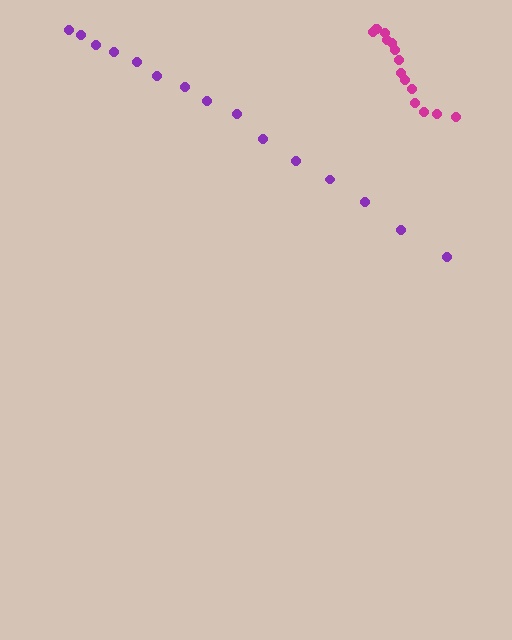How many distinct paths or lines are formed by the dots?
There are 2 distinct paths.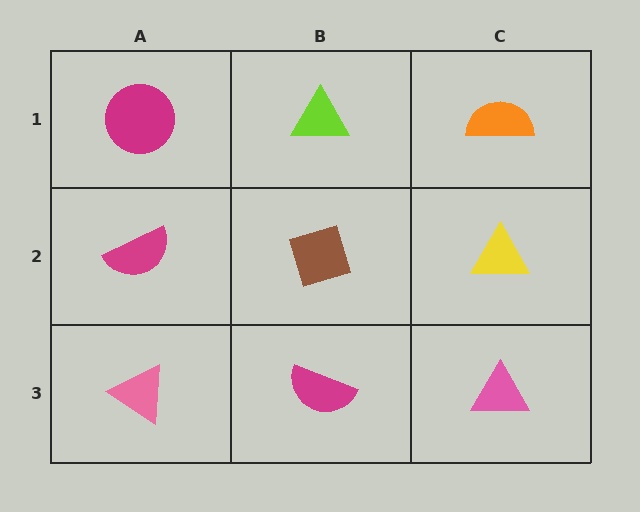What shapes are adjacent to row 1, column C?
A yellow triangle (row 2, column C), a lime triangle (row 1, column B).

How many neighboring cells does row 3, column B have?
3.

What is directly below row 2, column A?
A pink triangle.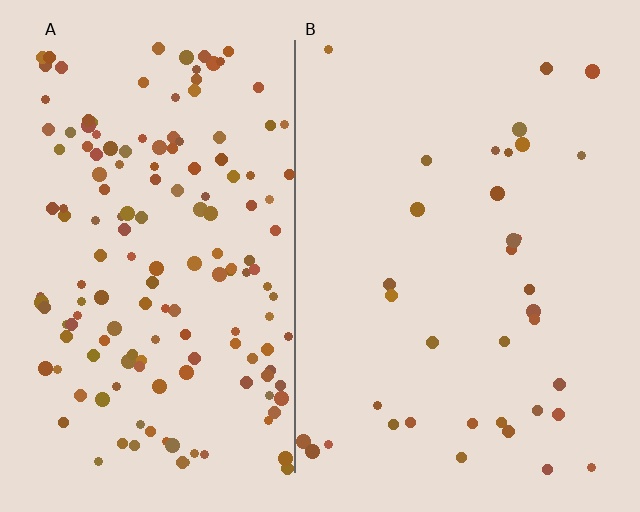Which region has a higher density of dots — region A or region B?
A (the left).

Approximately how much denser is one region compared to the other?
Approximately 4.4× — region A over region B.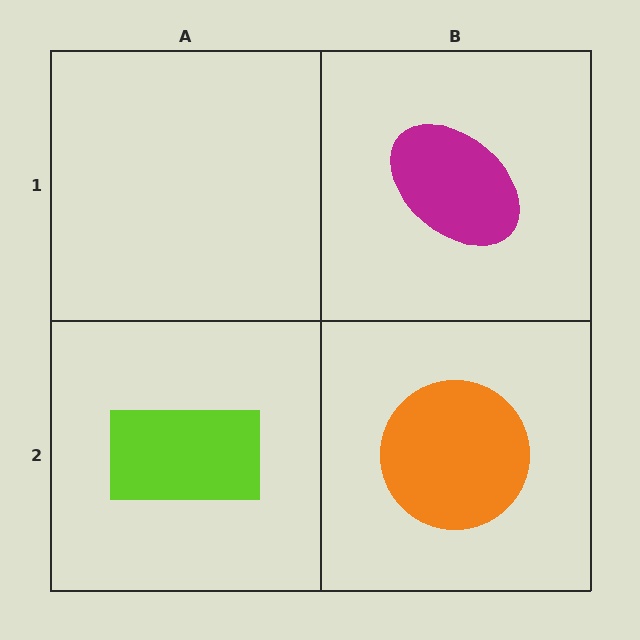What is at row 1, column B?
A magenta ellipse.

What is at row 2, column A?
A lime rectangle.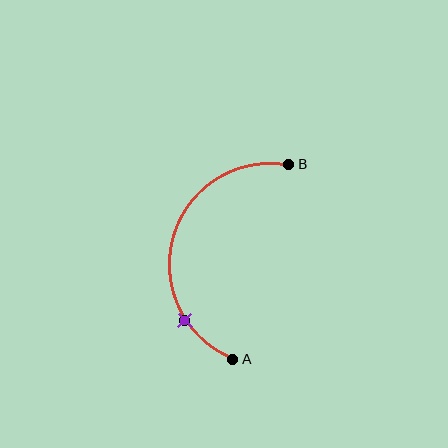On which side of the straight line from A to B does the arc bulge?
The arc bulges to the left of the straight line connecting A and B.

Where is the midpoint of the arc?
The arc midpoint is the point on the curve farthest from the straight line joining A and B. It sits to the left of that line.